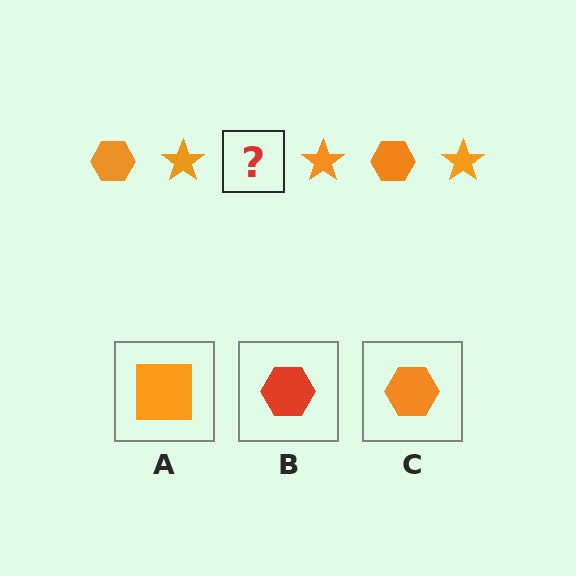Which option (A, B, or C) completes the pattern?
C.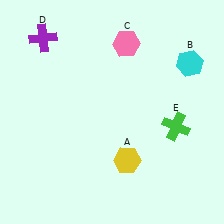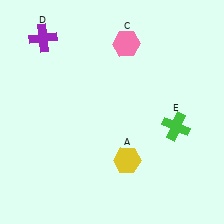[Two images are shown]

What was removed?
The cyan hexagon (B) was removed in Image 2.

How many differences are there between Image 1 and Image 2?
There is 1 difference between the two images.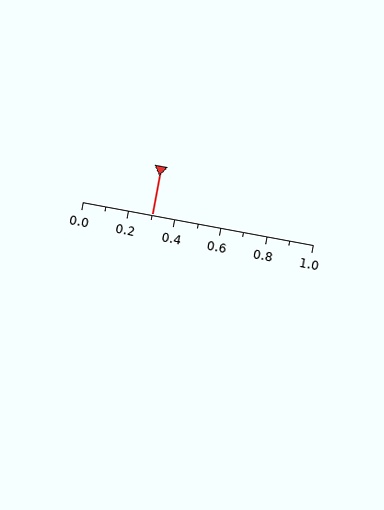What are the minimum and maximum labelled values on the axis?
The axis runs from 0.0 to 1.0.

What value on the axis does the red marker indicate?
The marker indicates approximately 0.3.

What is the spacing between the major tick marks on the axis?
The major ticks are spaced 0.2 apart.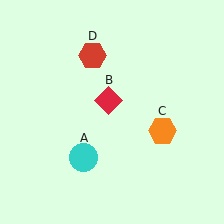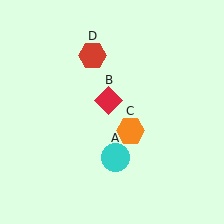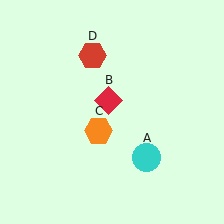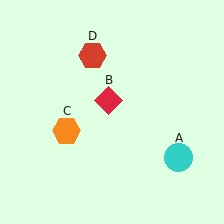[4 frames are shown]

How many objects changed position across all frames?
2 objects changed position: cyan circle (object A), orange hexagon (object C).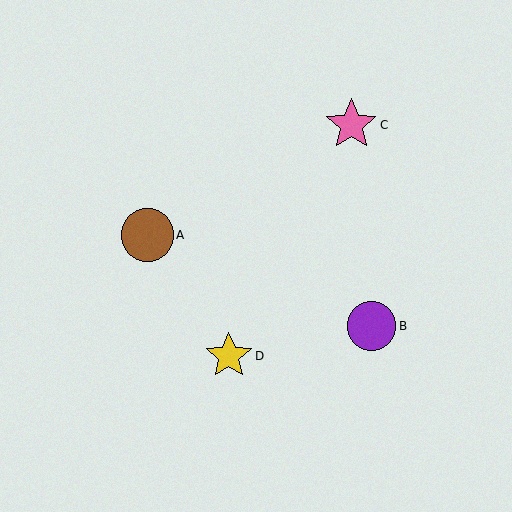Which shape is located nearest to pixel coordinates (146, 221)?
The brown circle (labeled A) at (147, 235) is nearest to that location.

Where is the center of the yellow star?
The center of the yellow star is at (229, 356).